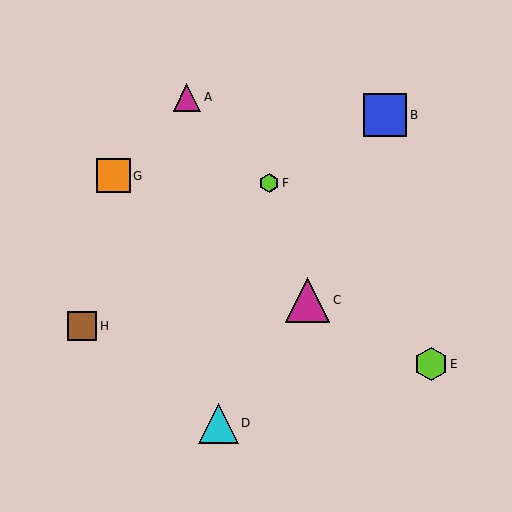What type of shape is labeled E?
Shape E is a lime hexagon.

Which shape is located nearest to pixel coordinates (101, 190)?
The orange square (labeled G) at (114, 176) is nearest to that location.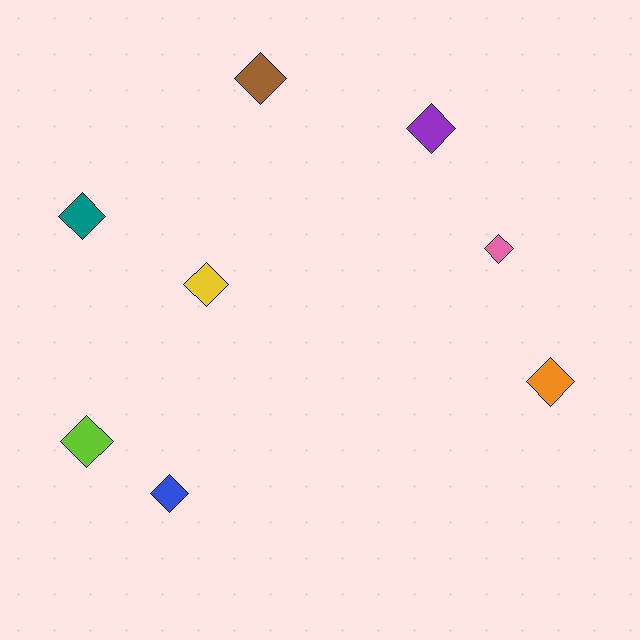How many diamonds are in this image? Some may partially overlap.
There are 8 diamonds.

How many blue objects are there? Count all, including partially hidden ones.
There is 1 blue object.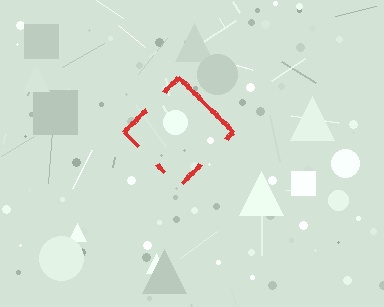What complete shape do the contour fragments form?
The contour fragments form a diamond.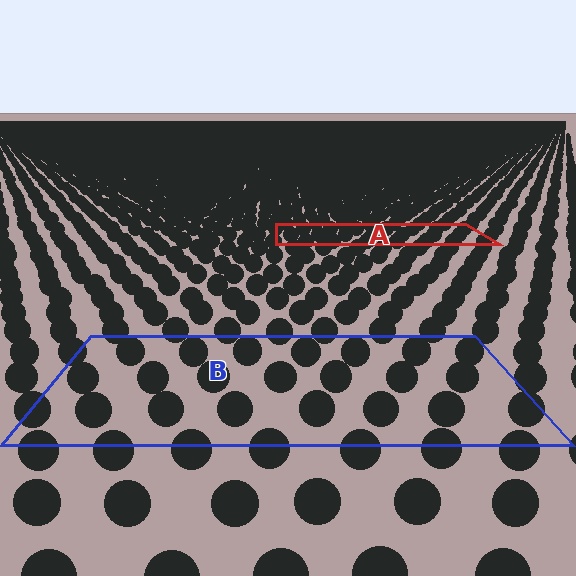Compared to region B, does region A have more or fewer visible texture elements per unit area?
Region A has more texture elements per unit area — they are packed more densely because it is farther away.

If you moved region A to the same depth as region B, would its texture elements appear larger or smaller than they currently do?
They would appear larger. At a closer depth, the same texture elements are projected at a bigger on-screen size.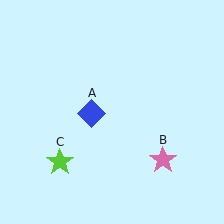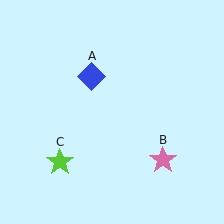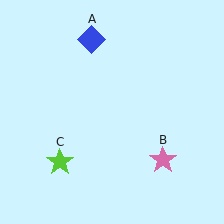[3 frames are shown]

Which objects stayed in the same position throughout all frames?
Pink star (object B) and lime star (object C) remained stationary.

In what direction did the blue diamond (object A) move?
The blue diamond (object A) moved up.